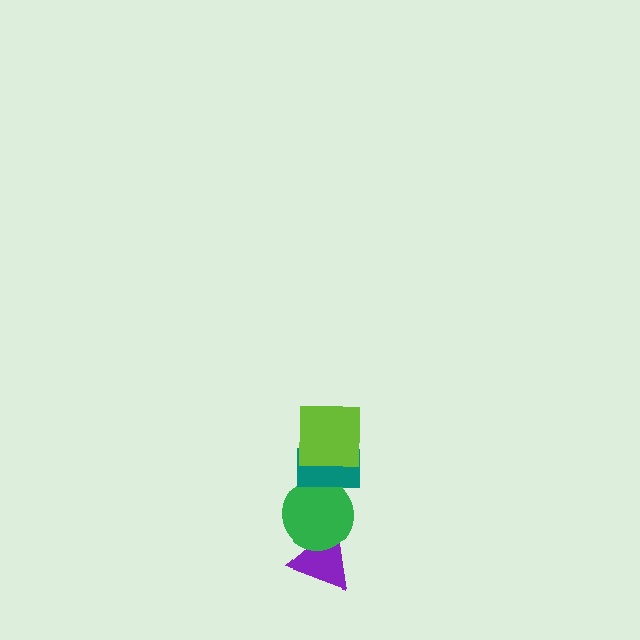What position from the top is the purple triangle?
The purple triangle is 4th from the top.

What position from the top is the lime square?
The lime square is 1st from the top.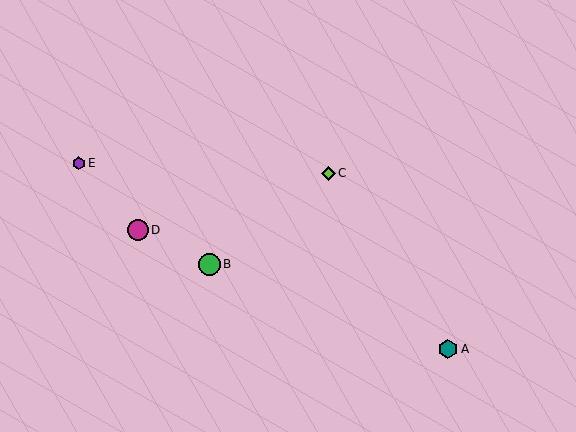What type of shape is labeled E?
Shape E is a purple hexagon.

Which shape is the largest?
The green circle (labeled B) is the largest.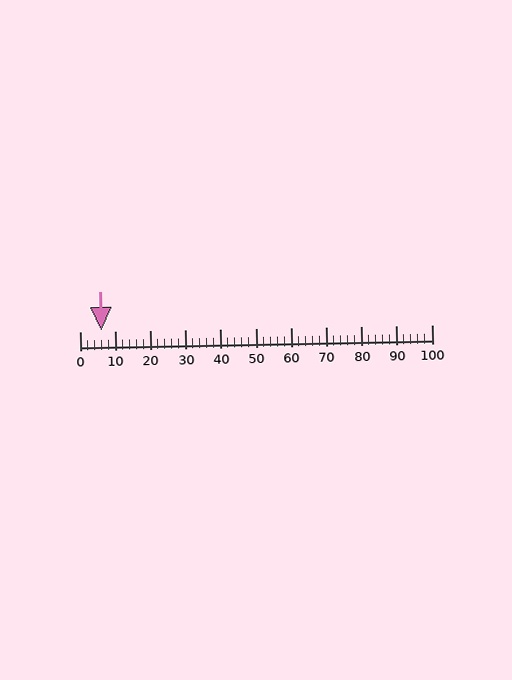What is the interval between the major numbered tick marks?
The major tick marks are spaced 10 units apart.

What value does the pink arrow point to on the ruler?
The pink arrow points to approximately 6.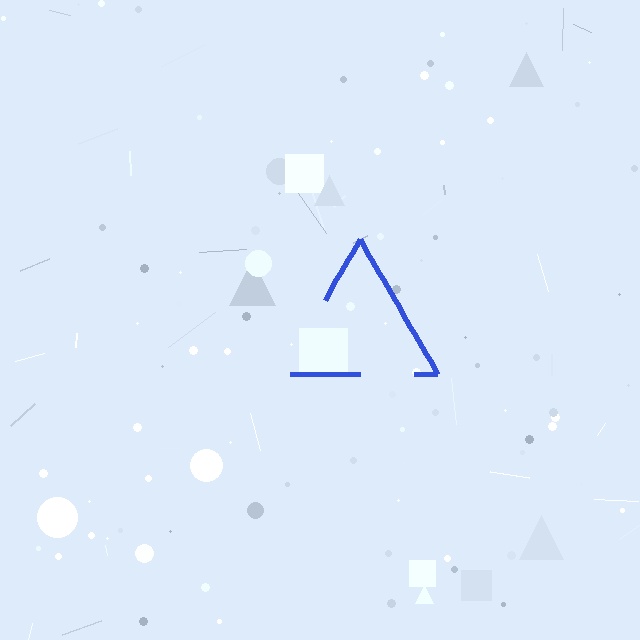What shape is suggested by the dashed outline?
The dashed outline suggests a triangle.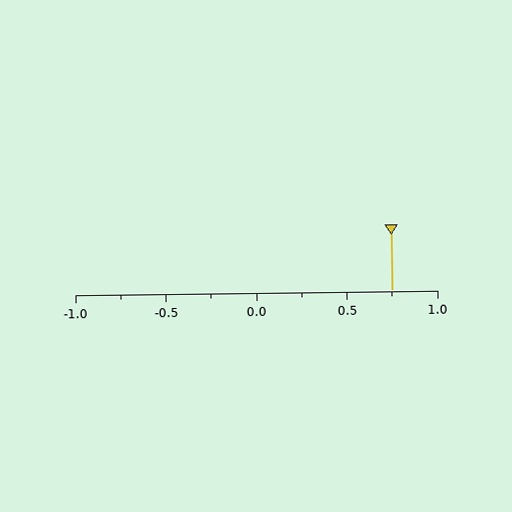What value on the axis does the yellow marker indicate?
The marker indicates approximately 0.75.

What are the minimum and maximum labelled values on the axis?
The axis runs from -1.0 to 1.0.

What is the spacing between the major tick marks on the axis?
The major ticks are spaced 0.5 apart.